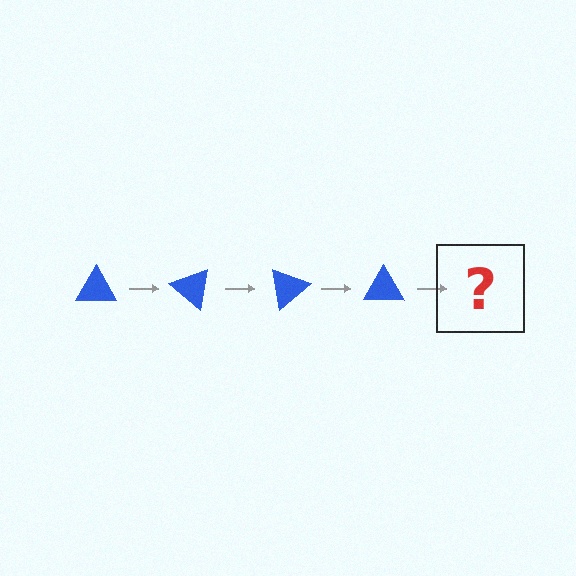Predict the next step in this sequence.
The next step is a blue triangle rotated 160 degrees.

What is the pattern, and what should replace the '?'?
The pattern is that the triangle rotates 40 degrees each step. The '?' should be a blue triangle rotated 160 degrees.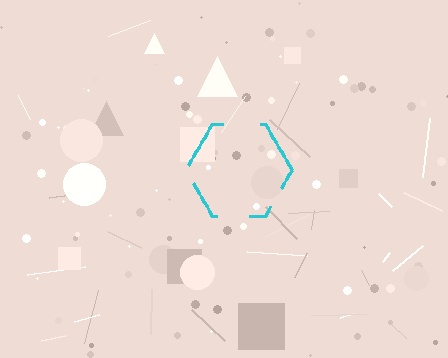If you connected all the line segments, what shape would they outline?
They would outline a hexagon.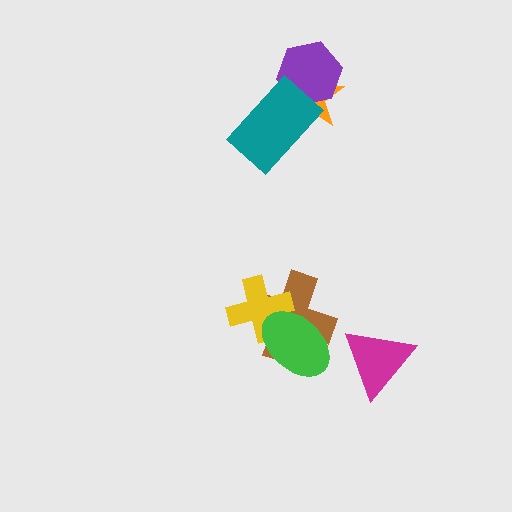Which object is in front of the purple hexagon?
The teal rectangle is in front of the purple hexagon.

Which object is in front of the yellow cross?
The green ellipse is in front of the yellow cross.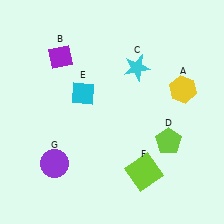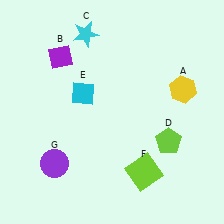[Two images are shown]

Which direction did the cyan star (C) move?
The cyan star (C) moved left.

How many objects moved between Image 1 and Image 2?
1 object moved between the two images.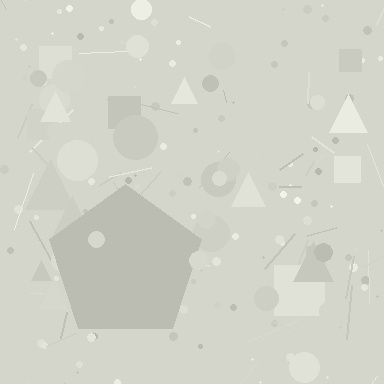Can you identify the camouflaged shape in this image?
The camouflaged shape is a pentagon.